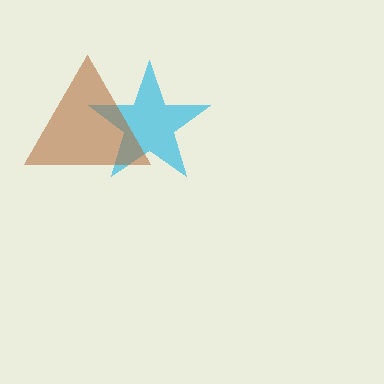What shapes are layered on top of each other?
The layered shapes are: a cyan star, a brown triangle.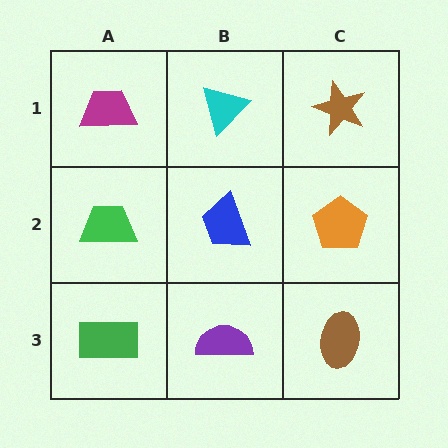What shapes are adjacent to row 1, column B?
A blue trapezoid (row 2, column B), a magenta trapezoid (row 1, column A), a brown star (row 1, column C).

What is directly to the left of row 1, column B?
A magenta trapezoid.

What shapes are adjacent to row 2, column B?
A cyan triangle (row 1, column B), a purple semicircle (row 3, column B), a green trapezoid (row 2, column A), an orange pentagon (row 2, column C).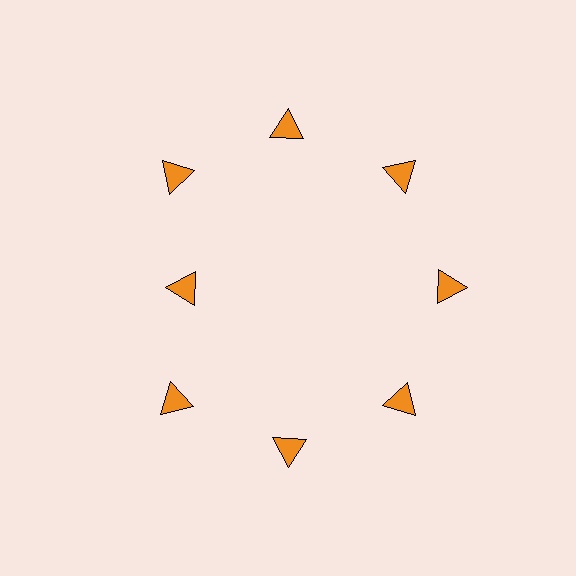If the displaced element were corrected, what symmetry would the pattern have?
It would have 8-fold rotational symmetry — the pattern would map onto itself every 45 degrees.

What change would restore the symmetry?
The symmetry would be restored by moving it outward, back onto the ring so that all 8 triangles sit at equal angles and equal distance from the center.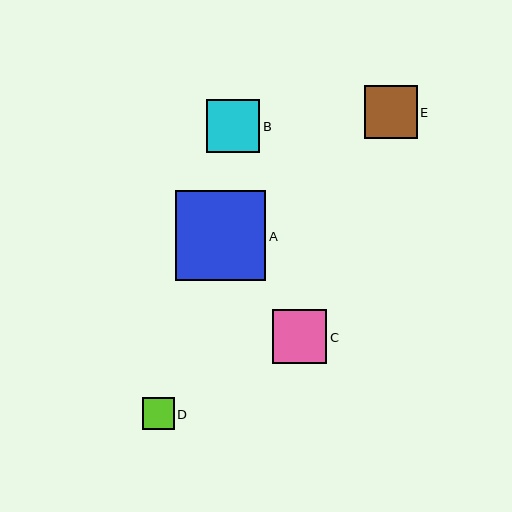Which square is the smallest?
Square D is the smallest with a size of approximately 32 pixels.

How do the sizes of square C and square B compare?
Square C and square B are approximately the same size.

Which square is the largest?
Square A is the largest with a size of approximately 90 pixels.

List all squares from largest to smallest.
From largest to smallest: A, C, B, E, D.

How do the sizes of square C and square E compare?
Square C and square E are approximately the same size.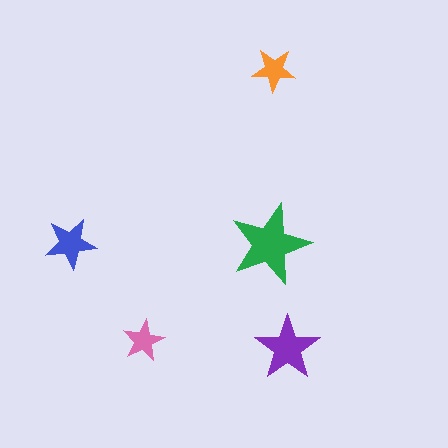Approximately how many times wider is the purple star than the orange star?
About 1.5 times wider.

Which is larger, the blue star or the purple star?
The purple one.